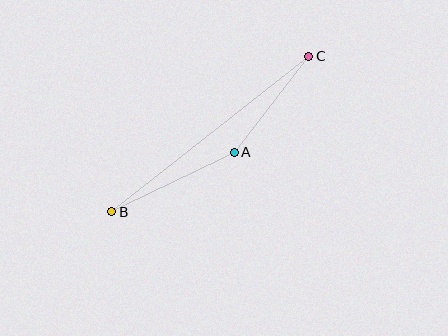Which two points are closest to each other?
Points A and C are closest to each other.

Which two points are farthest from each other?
Points B and C are farthest from each other.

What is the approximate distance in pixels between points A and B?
The distance between A and B is approximately 136 pixels.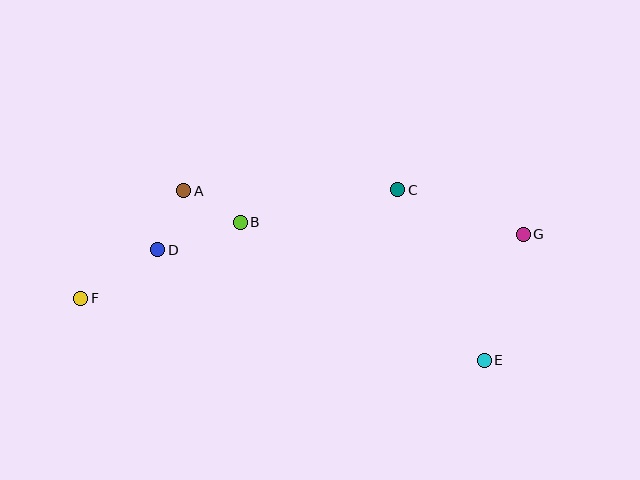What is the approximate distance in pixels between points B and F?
The distance between B and F is approximately 177 pixels.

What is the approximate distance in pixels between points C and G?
The distance between C and G is approximately 133 pixels.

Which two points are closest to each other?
Points A and D are closest to each other.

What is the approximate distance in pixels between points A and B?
The distance between A and B is approximately 65 pixels.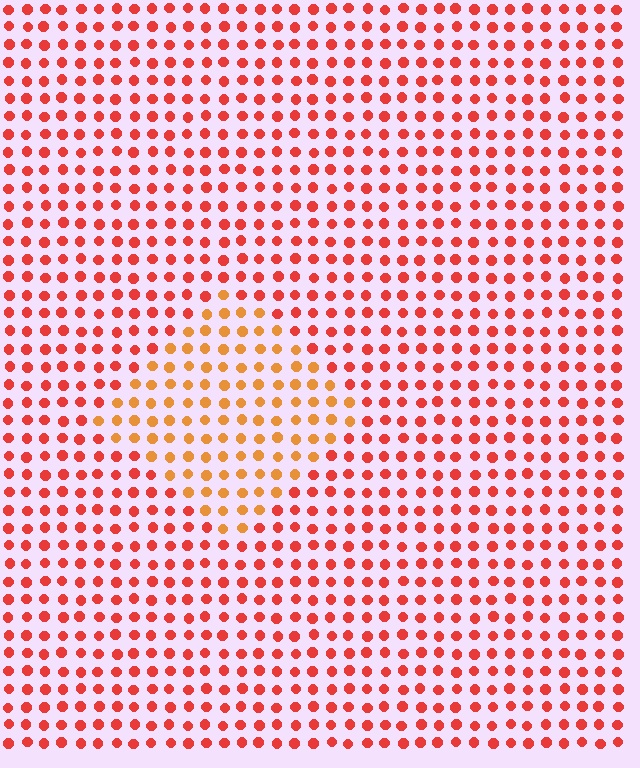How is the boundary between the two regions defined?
The boundary is defined purely by a slight shift in hue (about 30 degrees). Spacing, size, and orientation are identical on both sides.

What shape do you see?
I see a diamond.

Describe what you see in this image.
The image is filled with small red elements in a uniform arrangement. A diamond-shaped region is visible where the elements are tinted to a slightly different hue, forming a subtle color boundary.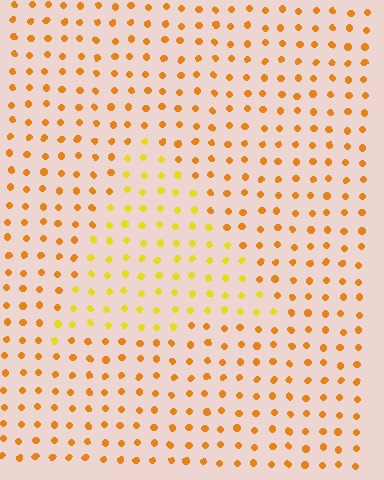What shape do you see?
I see a triangle.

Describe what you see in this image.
The image is filled with small orange elements in a uniform arrangement. A triangle-shaped region is visible where the elements are tinted to a slightly different hue, forming a subtle color boundary.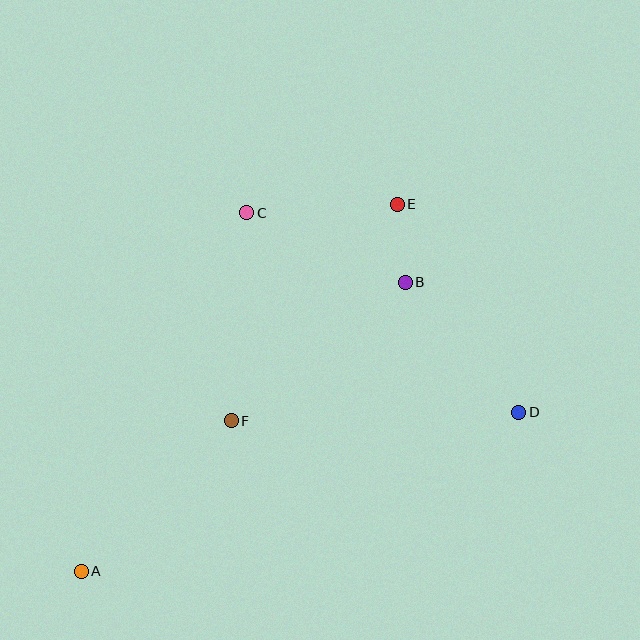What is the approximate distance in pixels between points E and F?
The distance between E and F is approximately 273 pixels.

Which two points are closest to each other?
Points B and E are closest to each other.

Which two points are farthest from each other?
Points A and E are farthest from each other.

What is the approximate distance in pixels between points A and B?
The distance between A and B is approximately 434 pixels.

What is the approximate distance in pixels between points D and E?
The distance between D and E is approximately 241 pixels.